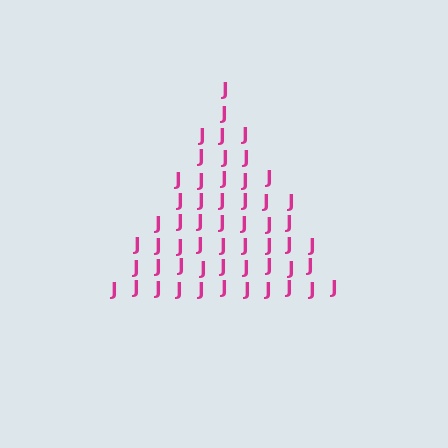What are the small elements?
The small elements are letter J's.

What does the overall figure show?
The overall figure shows a triangle.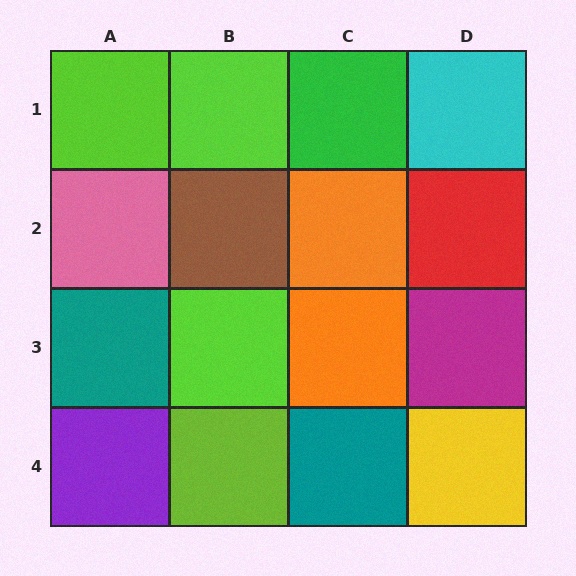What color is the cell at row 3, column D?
Magenta.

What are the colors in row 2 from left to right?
Pink, brown, orange, red.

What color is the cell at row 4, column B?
Lime.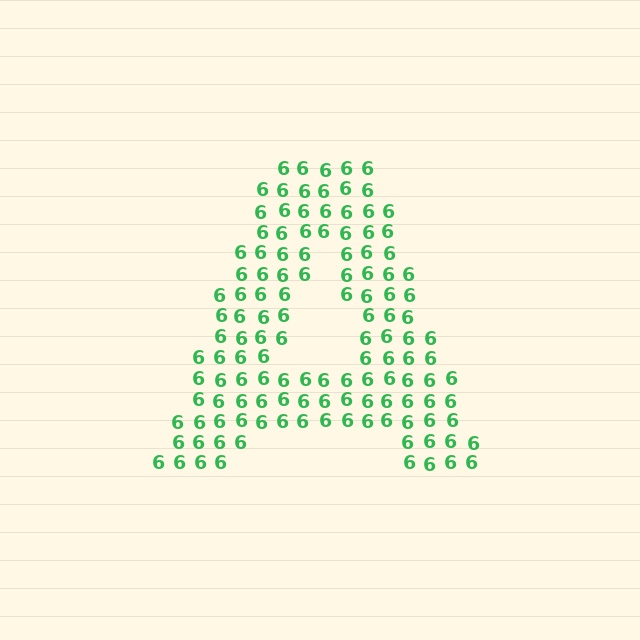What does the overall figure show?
The overall figure shows the letter A.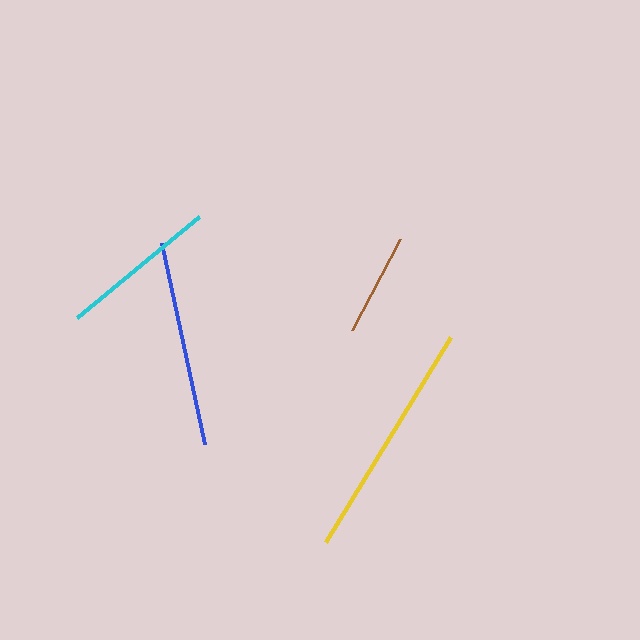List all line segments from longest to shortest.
From longest to shortest: yellow, blue, cyan, brown.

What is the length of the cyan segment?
The cyan segment is approximately 158 pixels long.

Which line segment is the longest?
The yellow line is the longest at approximately 240 pixels.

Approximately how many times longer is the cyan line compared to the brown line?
The cyan line is approximately 1.5 times the length of the brown line.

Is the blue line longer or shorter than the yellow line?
The yellow line is longer than the blue line.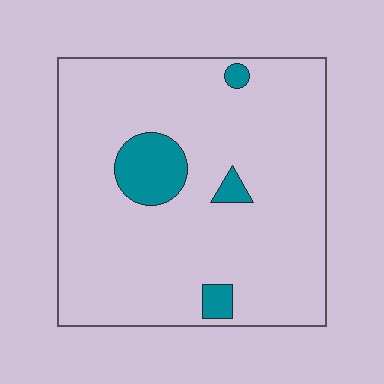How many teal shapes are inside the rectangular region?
4.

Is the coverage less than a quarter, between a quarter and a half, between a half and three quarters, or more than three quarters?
Less than a quarter.